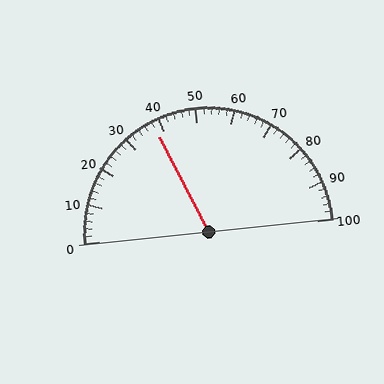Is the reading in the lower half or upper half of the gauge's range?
The reading is in the lower half of the range (0 to 100).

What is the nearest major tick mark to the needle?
The nearest major tick mark is 40.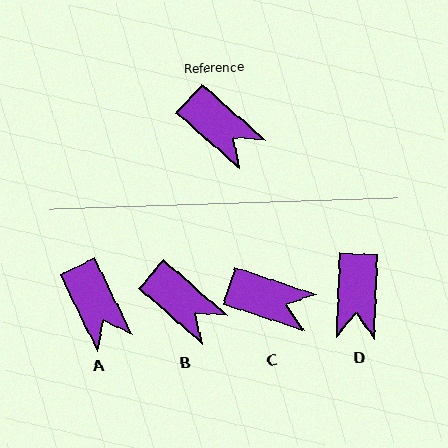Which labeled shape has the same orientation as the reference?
B.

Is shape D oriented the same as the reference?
No, it is off by about 50 degrees.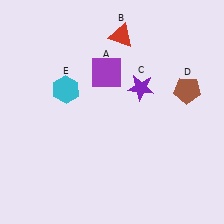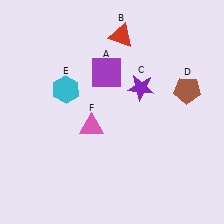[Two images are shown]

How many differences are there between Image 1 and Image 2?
There is 1 difference between the two images.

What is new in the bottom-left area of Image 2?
A pink triangle (F) was added in the bottom-left area of Image 2.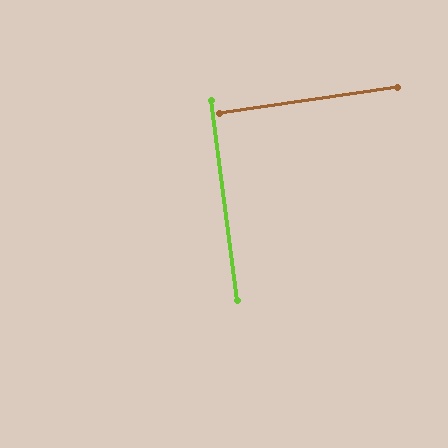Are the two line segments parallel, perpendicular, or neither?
Perpendicular — they meet at approximately 89°.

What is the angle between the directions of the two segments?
Approximately 89 degrees.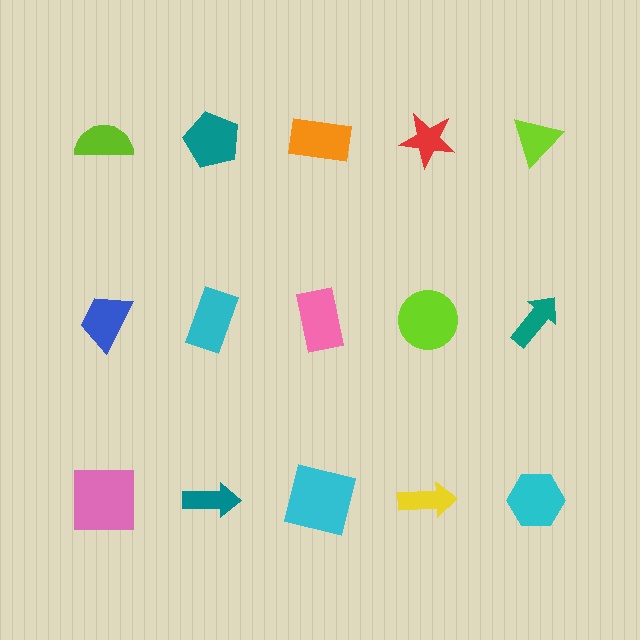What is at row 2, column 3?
A pink rectangle.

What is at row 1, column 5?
A lime triangle.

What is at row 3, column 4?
A yellow arrow.